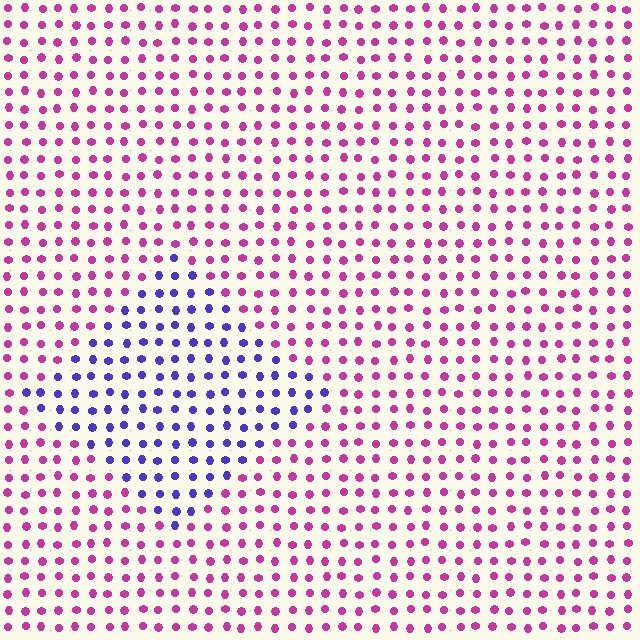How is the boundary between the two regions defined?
The boundary is defined purely by a slight shift in hue (about 66 degrees). Spacing, size, and orientation are identical on both sides.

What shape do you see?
I see a diamond.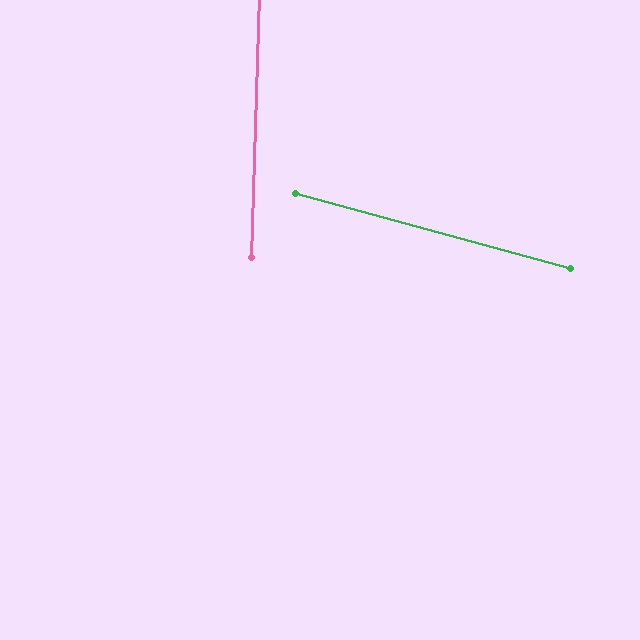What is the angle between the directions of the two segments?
Approximately 77 degrees.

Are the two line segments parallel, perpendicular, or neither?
Neither parallel nor perpendicular — they differ by about 77°.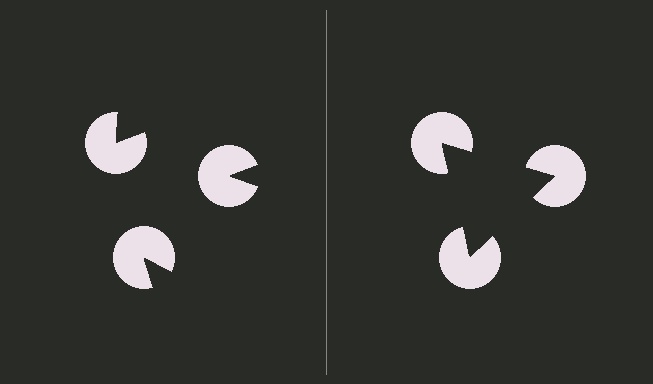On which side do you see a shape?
An illusory triangle appears on the right side. On the left side the wedge cuts are rotated, so no coherent shape forms.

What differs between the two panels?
The pac-man discs are positioned identically on both sides; only the wedge orientations differ. On the right they align to a triangle; on the left they are misaligned.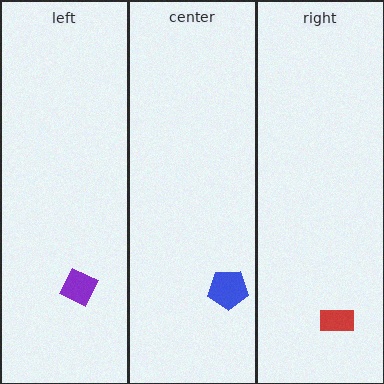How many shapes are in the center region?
1.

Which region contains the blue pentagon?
The center region.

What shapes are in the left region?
The purple diamond.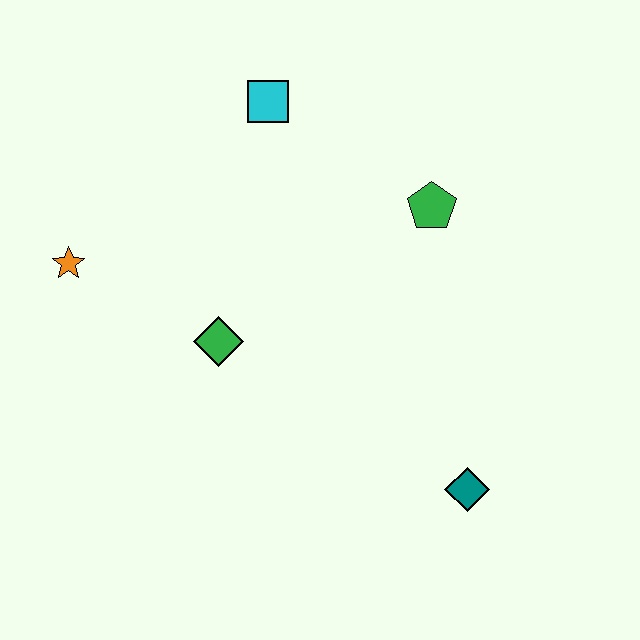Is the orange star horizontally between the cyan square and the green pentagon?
No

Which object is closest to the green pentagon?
The cyan square is closest to the green pentagon.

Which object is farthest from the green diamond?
The teal diamond is farthest from the green diamond.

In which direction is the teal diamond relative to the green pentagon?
The teal diamond is below the green pentagon.